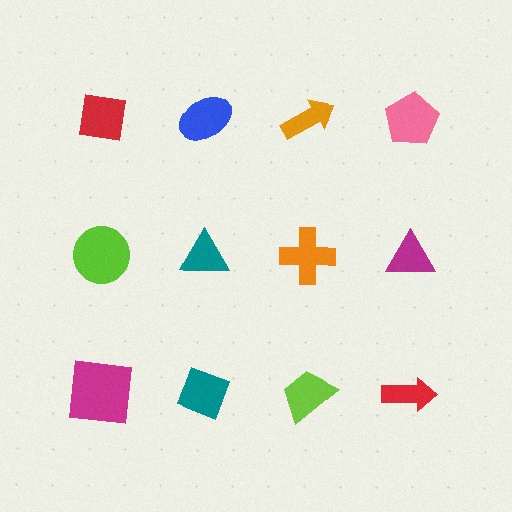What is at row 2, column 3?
An orange cross.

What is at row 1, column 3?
An orange arrow.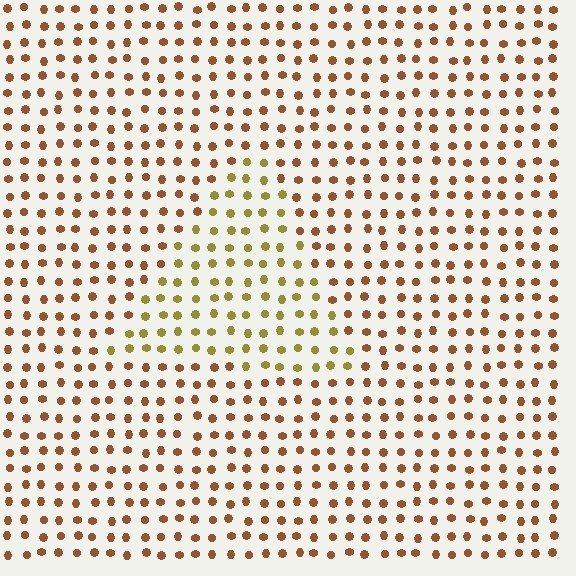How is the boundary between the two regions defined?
The boundary is defined purely by a slight shift in hue (about 37 degrees). Spacing, size, and orientation are identical on both sides.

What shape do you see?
I see a triangle.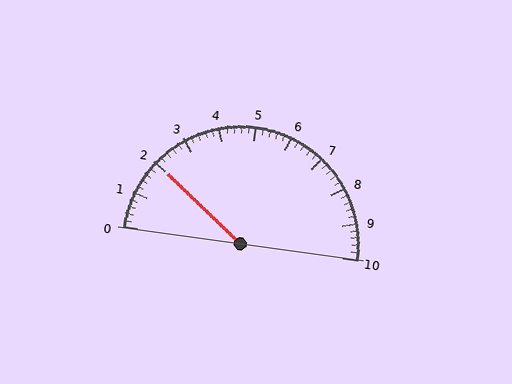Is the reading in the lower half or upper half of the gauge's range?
The reading is in the lower half of the range (0 to 10).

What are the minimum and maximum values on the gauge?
The gauge ranges from 0 to 10.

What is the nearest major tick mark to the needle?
The nearest major tick mark is 2.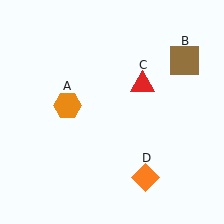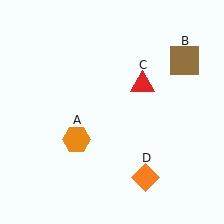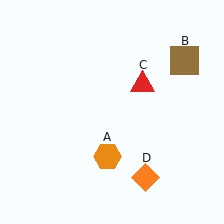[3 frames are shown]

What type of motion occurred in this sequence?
The orange hexagon (object A) rotated counterclockwise around the center of the scene.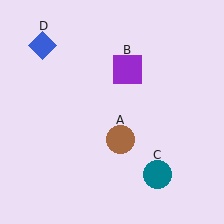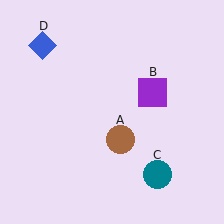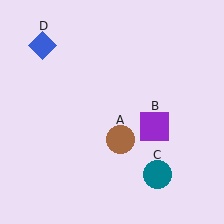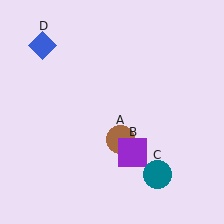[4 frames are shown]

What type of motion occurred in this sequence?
The purple square (object B) rotated clockwise around the center of the scene.